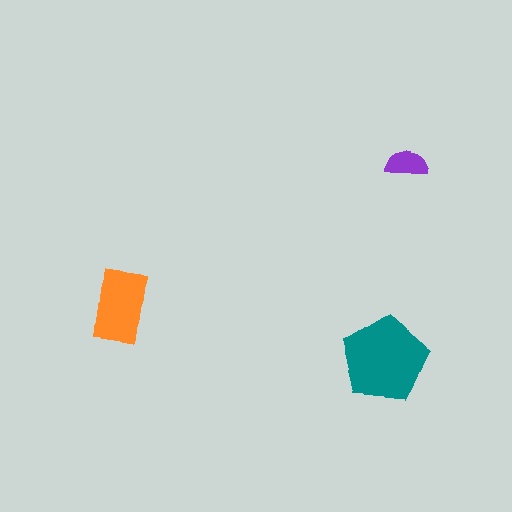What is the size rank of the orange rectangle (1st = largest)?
2nd.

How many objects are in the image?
There are 3 objects in the image.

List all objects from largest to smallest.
The teal pentagon, the orange rectangle, the purple semicircle.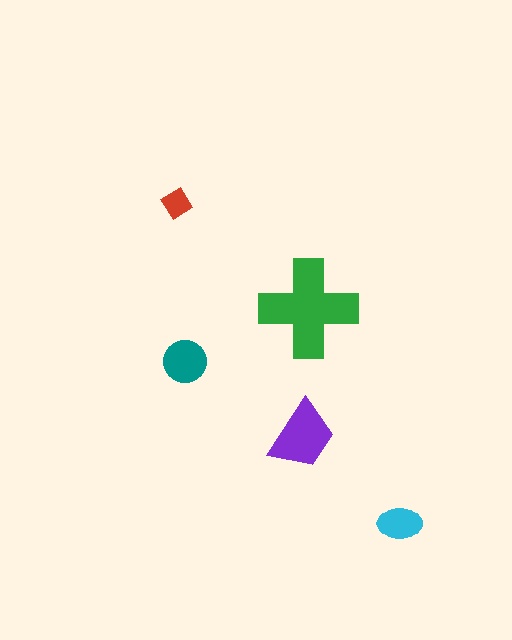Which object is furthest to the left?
The red diamond is leftmost.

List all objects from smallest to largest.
The red diamond, the cyan ellipse, the teal circle, the purple trapezoid, the green cross.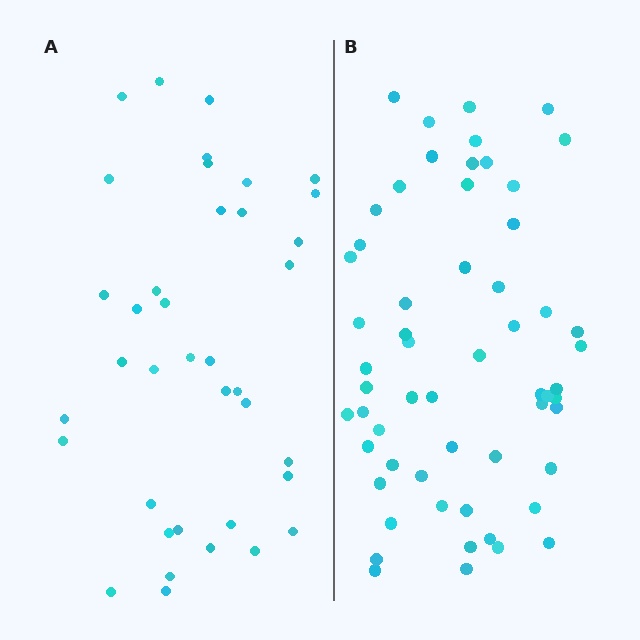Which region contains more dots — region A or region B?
Region B (the right region) has more dots.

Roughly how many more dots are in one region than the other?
Region B has approximately 20 more dots than region A.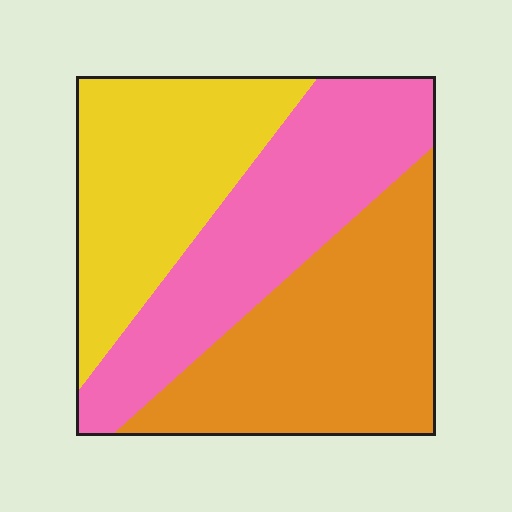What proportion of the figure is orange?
Orange covers around 35% of the figure.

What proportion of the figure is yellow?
Yellow takes up about one third (1/3) of the figure.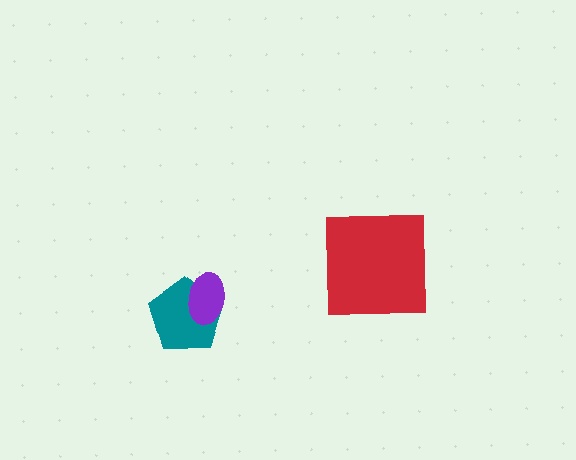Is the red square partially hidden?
No, no other shape covers it.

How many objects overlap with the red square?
0 objects overlap with the red square.